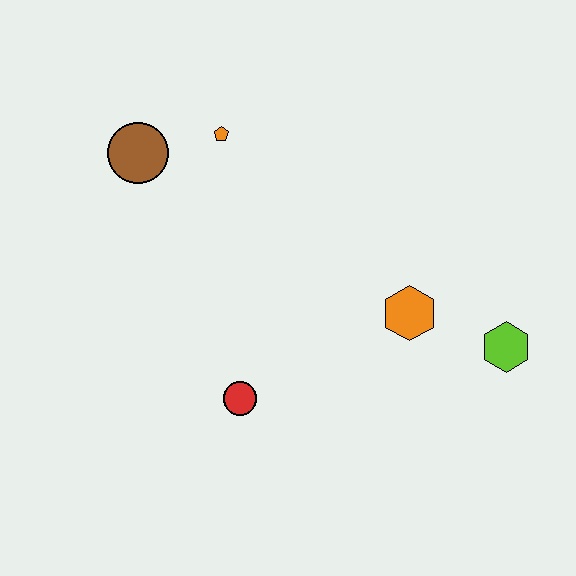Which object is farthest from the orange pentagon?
The lime hexagon is farthest from the orange pentagon.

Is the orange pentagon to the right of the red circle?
No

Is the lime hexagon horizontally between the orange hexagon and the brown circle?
No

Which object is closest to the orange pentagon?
The brown circle is closest to the orange pentagon.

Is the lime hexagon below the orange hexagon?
Yes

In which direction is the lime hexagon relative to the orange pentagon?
The lime hexagon is to the right of the orange pentagon.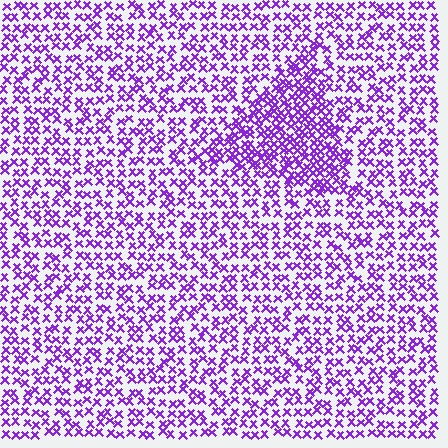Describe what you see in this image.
The image contains small purple elements arranged at two different densities. A triangle-shaped region is visible where the elements are more densely packed than the surrounding area.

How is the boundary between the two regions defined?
The boundary is defined by a change in element density (approximately 1.8x ratio). All elements are the same color, size, and shape.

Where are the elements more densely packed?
The elements are more densely packed inside the triangle boundary.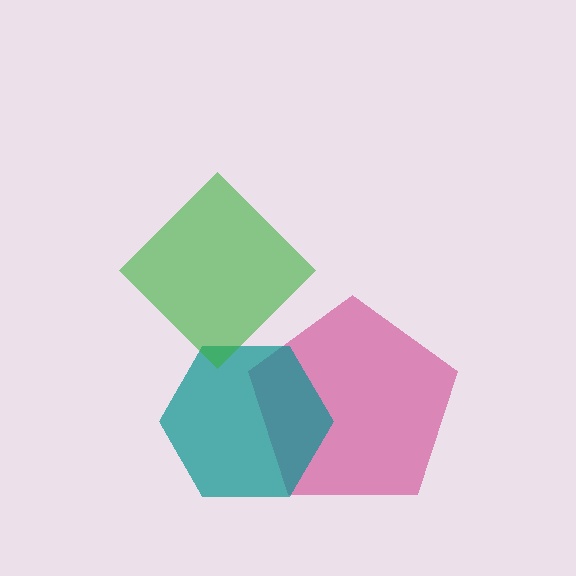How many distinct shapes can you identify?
There are 3 distinct shapes: a magenta pentagon, a teal hexagon, a green diamond.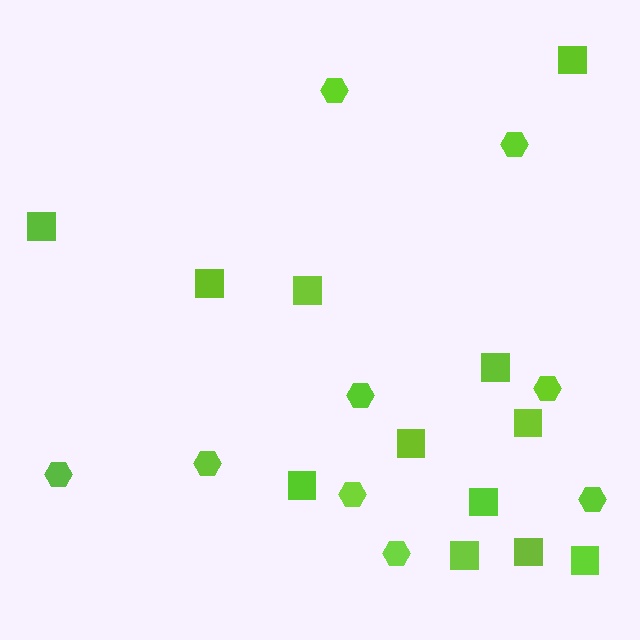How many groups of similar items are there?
There are 2 groups: one group of squares (12) and one group of hexagons (9).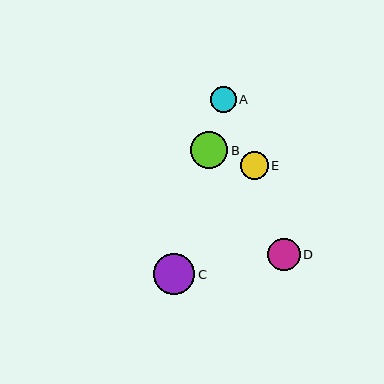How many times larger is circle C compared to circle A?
Circle C is approximately 1.6 times the size of circle A.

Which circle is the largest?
Circle C is the largest with a size of approximately 41 pixels.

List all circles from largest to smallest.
From largest to smallest: C, B, D, E, A.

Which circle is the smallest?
Circle A is the smallest with a size of approximately 26 pixels.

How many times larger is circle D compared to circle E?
Circle D is approximately 1.2 times the size of circle E.